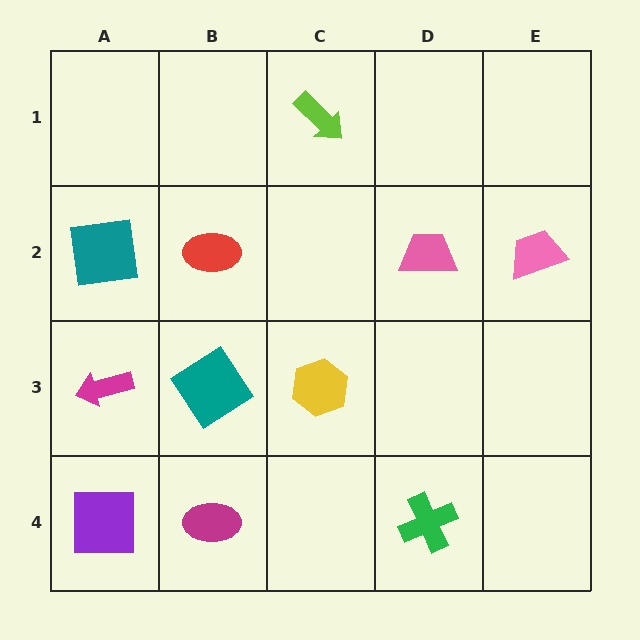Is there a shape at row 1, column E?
No, that cell is empty.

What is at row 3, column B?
A teal diamond.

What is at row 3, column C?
A yellow hexagon.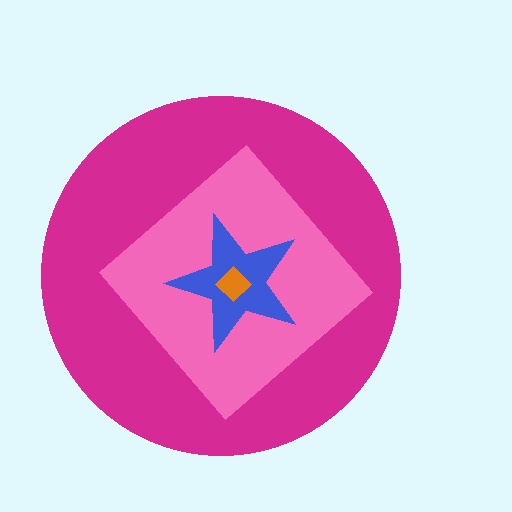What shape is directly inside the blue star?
The orange diamond.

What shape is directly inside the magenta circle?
The pink diamond.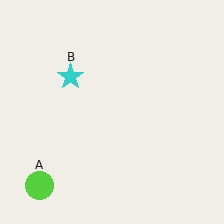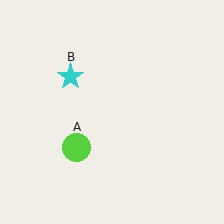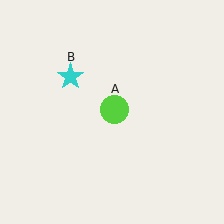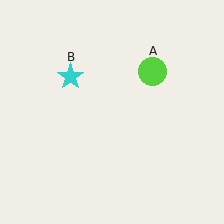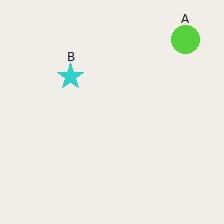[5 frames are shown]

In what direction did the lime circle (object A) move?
The lime circle (object A) moved up and to the right.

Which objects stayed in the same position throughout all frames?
Cyan star (object B) remained stationary.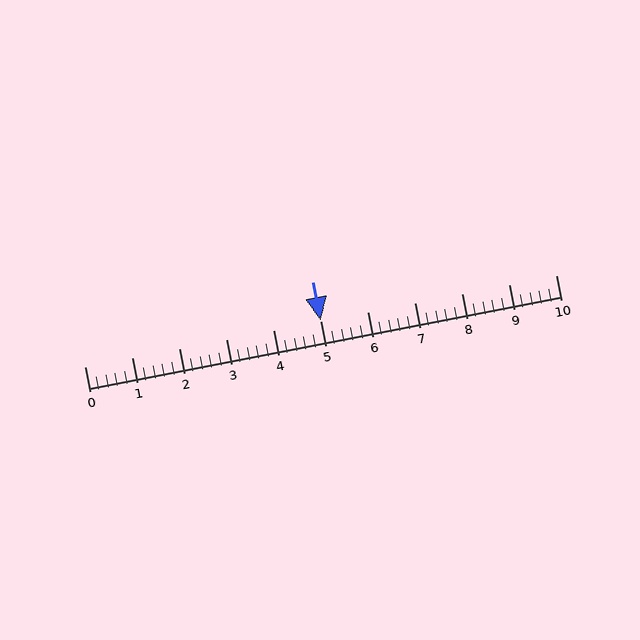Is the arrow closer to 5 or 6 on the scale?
The arrow is closer to 5.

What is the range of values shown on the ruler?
The ruler shows values from 0 to 10.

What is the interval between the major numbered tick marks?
The major tick marks are spaced 1 units apart.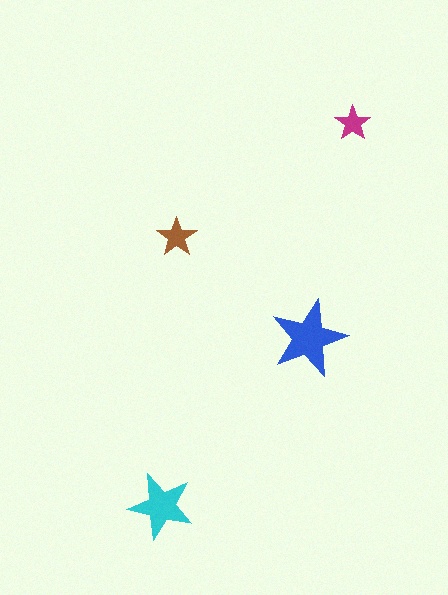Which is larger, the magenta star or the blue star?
The blue one.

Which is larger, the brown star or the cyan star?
The cyan one.